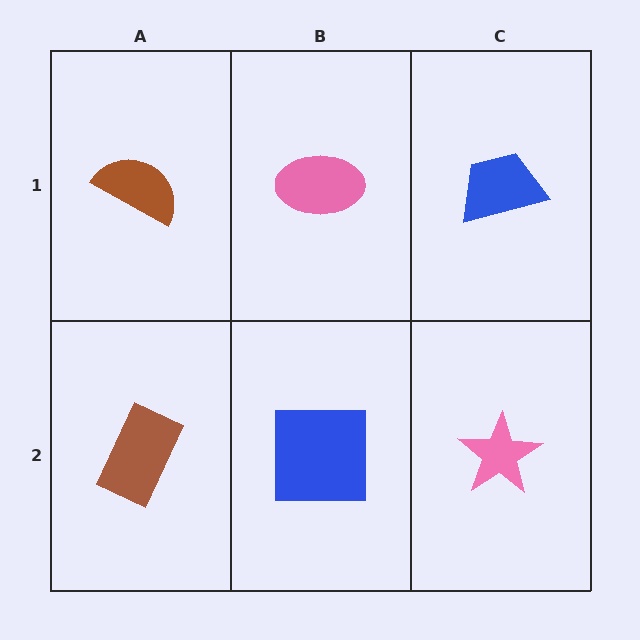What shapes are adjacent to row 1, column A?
A brown rectangle (row 2, column A), a pink ellipse (row 1, column B).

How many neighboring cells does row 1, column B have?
3.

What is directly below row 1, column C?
A pink star.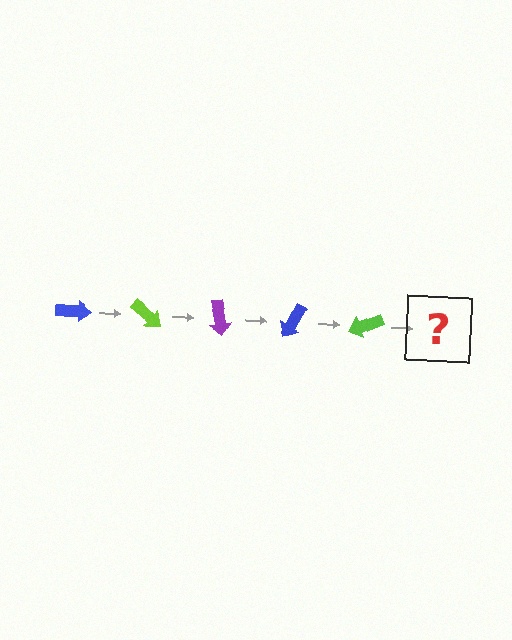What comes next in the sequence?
The next element should be a purple arrow, rotated 200 degrees from the start.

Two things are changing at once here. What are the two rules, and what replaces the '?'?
The two rules are that it rotates 40 degrees each step and the color cycles through blue, lime, and purple. The '?' should be a purple arrow, rotated 200 degrees from the start.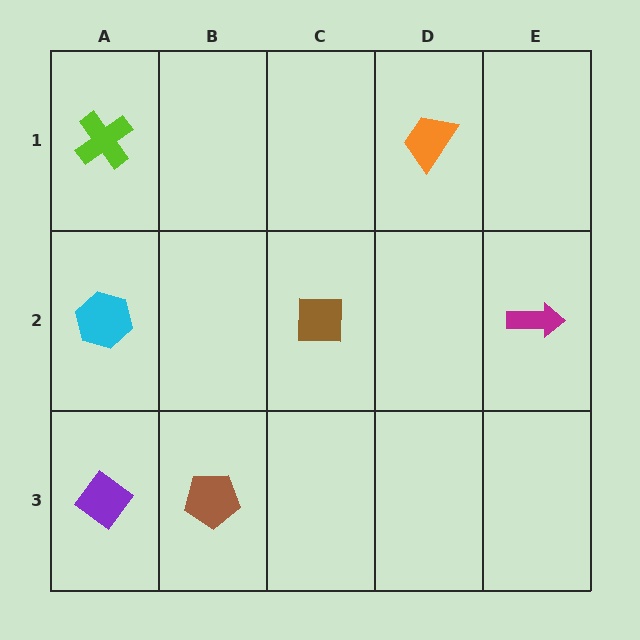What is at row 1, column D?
An orange trapezoid.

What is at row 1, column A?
A lime cross.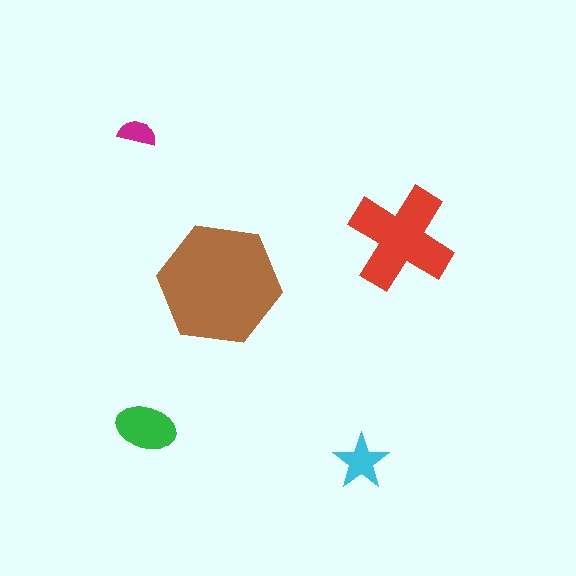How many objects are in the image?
There are 5 objects in the image.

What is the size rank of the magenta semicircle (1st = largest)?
5th.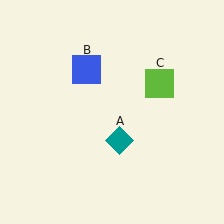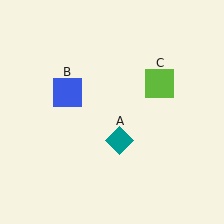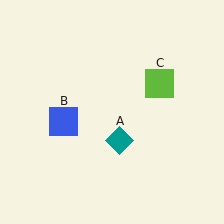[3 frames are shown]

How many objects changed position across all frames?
1 object changed position: blue square (object B).